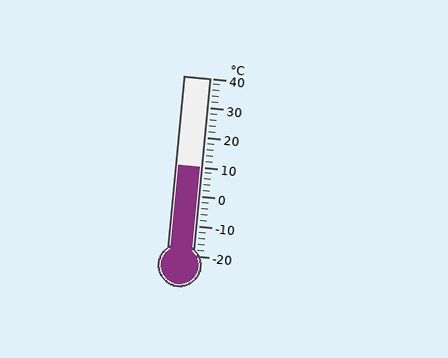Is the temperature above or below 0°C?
The temperature is above 0°C.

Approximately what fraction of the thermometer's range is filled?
The thermometer is filled to approximately 50% of its range.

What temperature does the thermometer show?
The thermometer shows approximately 10°C.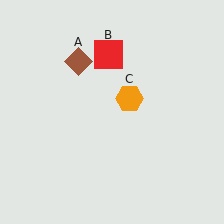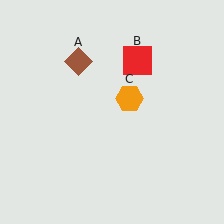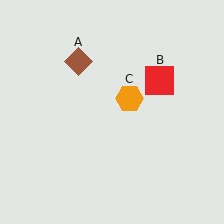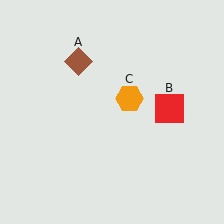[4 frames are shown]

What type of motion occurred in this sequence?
The red square (object B) rotated clockwise around the center of the scene.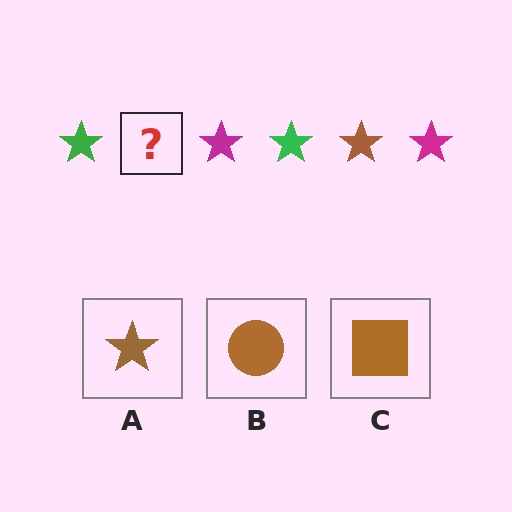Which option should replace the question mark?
Option A.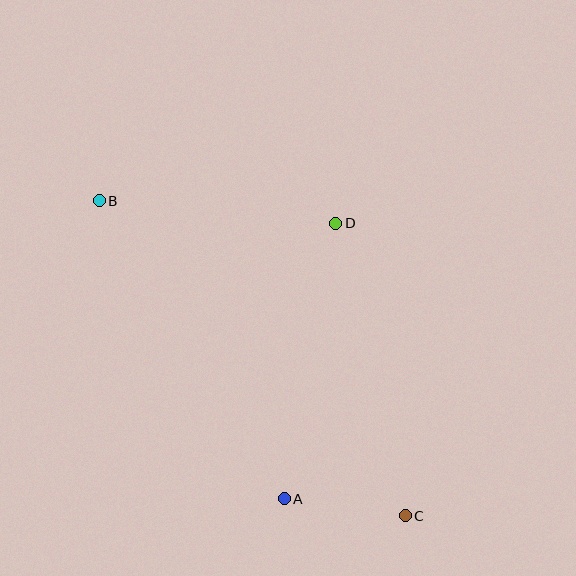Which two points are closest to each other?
Points A and C are closest to each other.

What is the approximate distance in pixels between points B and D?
The distance between B and D is approximately 238 pixels.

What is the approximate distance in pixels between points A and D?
The distance between A and D is approximately 280 pixels.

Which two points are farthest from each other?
Points B and C are farthest from each other.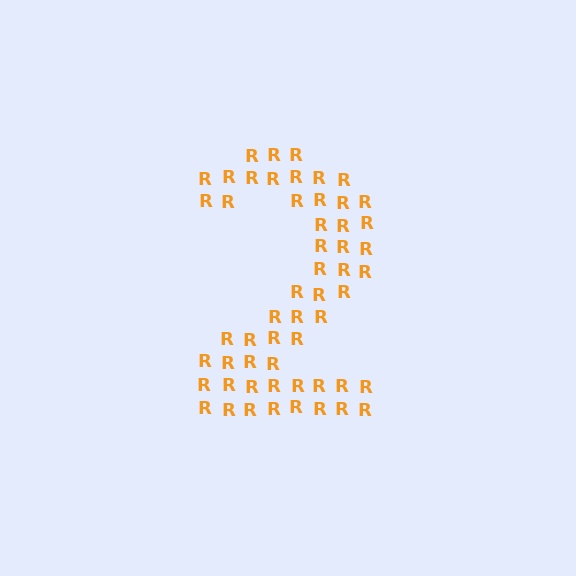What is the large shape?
The large shape is the digit 2.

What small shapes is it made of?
It is made of small letter R's.